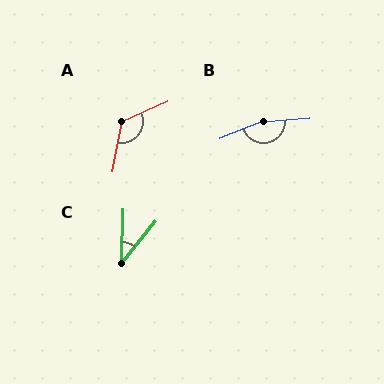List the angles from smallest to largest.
C (37°), A (124°), B (162°).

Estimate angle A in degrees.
Approximately 124 degrees.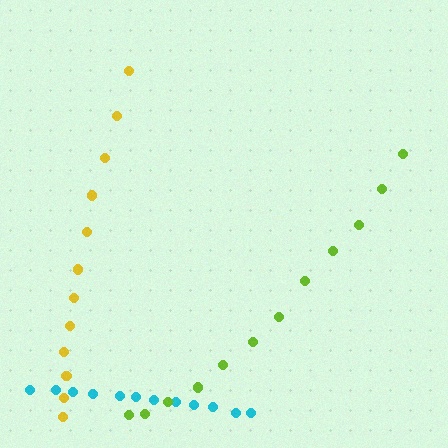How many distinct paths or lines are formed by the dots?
There are 3 distinct paths.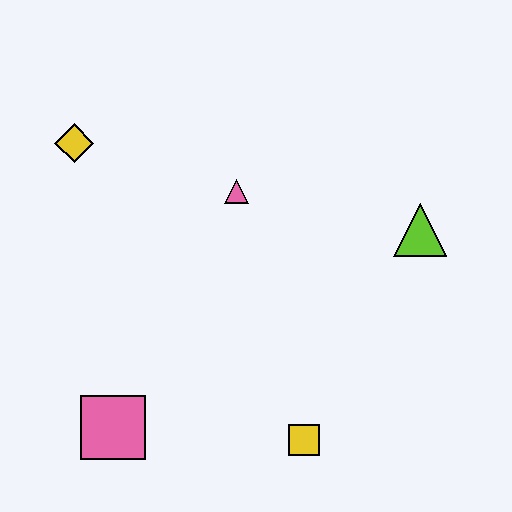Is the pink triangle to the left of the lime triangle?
Yes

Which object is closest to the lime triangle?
The pink triangle is closest to the lime triangle.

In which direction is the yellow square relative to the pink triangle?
The yellow square is below the pink triangle.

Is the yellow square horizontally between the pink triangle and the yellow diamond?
No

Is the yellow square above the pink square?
No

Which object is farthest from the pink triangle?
The pink square is farthest from the pink triangle.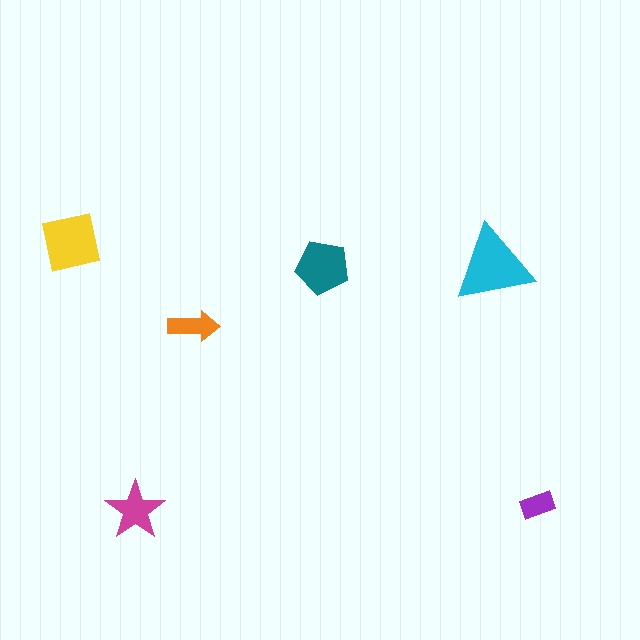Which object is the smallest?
The purple rectangle.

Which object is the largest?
The cyan triangle.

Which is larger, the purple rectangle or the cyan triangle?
The cyan triangle.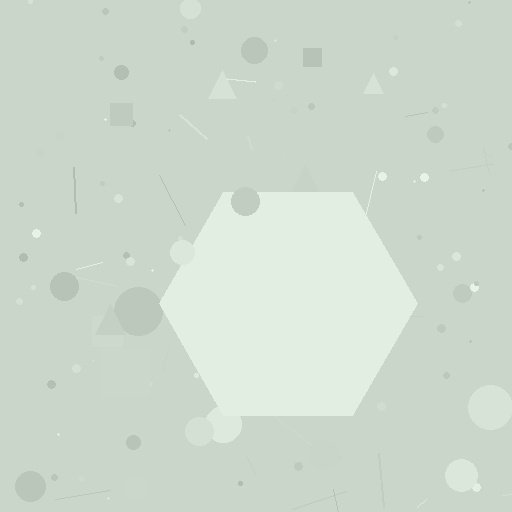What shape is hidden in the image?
A hexagon is hidden in the image.